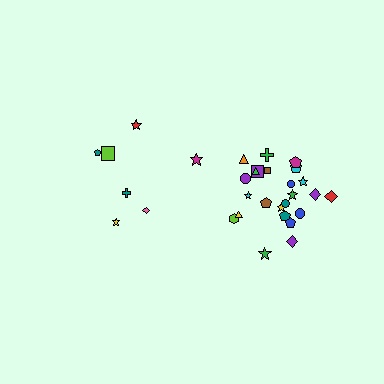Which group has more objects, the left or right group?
The right group.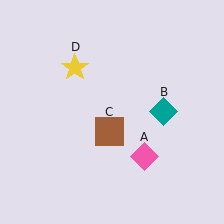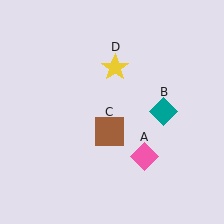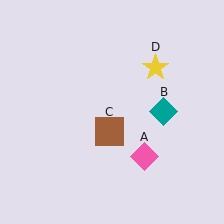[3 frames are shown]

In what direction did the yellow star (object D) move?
The yellow star (object D) moved right.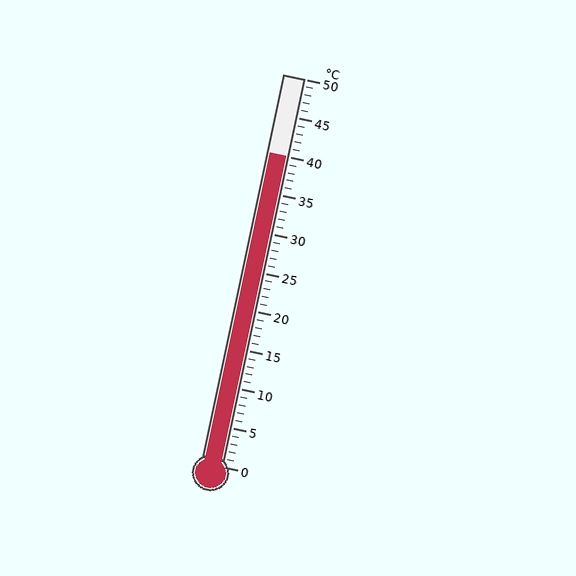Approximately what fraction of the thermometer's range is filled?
The thermometer is filled to approximately 80% of its range.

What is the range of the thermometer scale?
The thermometer scale ranges from 0°C to 50°C.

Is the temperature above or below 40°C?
The temperature is at 40°C.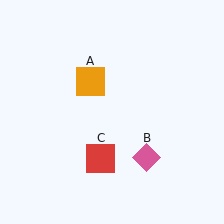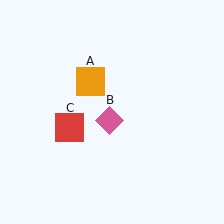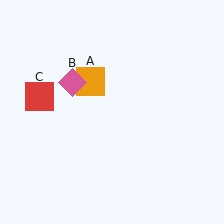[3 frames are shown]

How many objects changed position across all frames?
2 objects changed position: pink diamond (object B), red square (object C).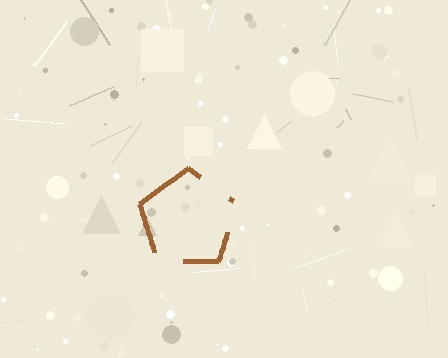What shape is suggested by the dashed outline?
The dashed outline suggests a pentagon.